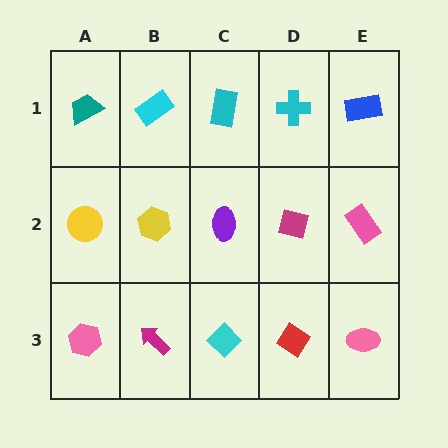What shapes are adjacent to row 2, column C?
A cyan rectangle (row 1, column C), a cyan diamond (row 3, column C), a yellow hexagon (row 2, column B), a magenta square (row 2, column D).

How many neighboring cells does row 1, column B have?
3.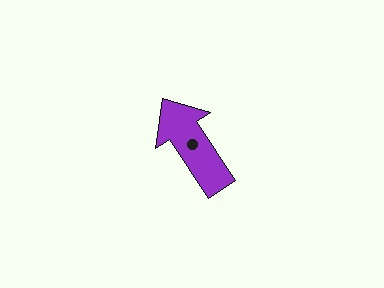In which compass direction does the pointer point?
Northwest.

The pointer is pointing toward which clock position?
Roughly 11 o'clock.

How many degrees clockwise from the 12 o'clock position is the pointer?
Approximately 327 degrees.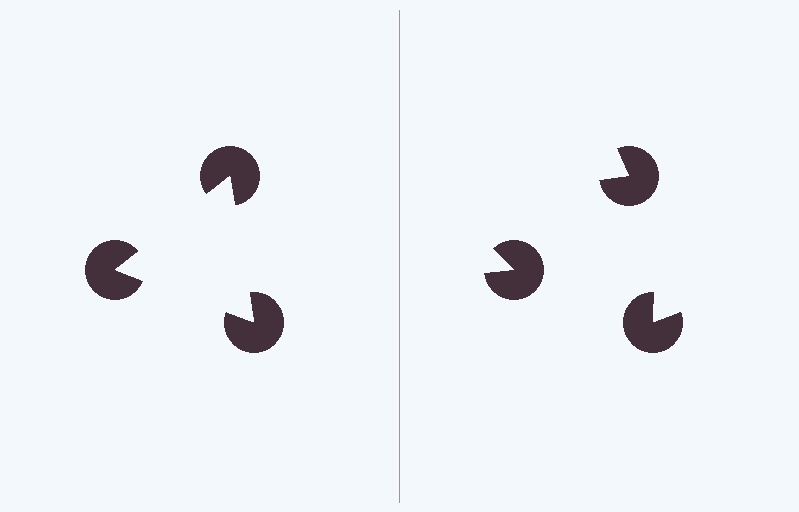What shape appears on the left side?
An illusory triangle.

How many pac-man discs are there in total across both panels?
6 — 3 on each side.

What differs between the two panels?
The pac-man discs are positioned identically on both sides; only the wedge orientations differ. On the left they align to a triangle; on the right they are misaligned.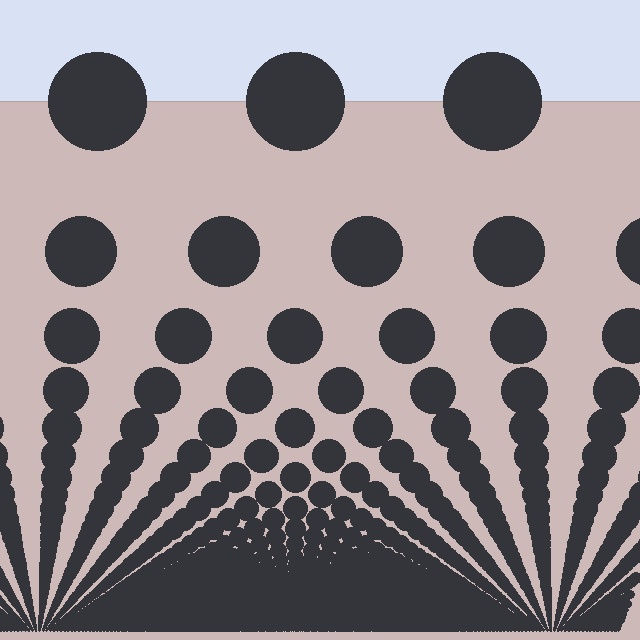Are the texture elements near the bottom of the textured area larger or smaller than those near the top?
Smaller. The gradient is inverted — elements near the bottom are smaller and denser.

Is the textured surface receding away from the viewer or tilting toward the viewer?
The surface appears to tilt toward the viewer. Texture elements get larger and sparser toward the top.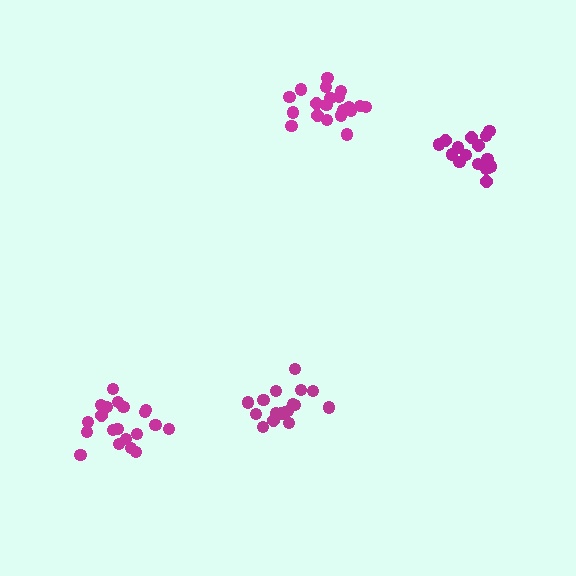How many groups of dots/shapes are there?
There are 4 groups.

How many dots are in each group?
Group 1: 16 dots, Group 2: 20 dots, Group 3: 18 dots, Group 4: 20 dots (74 total).